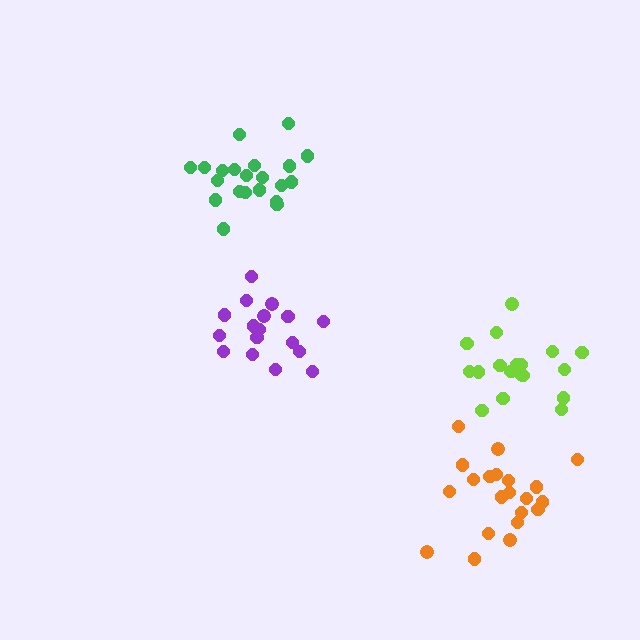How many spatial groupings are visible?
There are 4 spatial groupings.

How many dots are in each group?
Group 1: 18 dots, Group 2: 21 dots, Group 3: 17 dots, Group 4: 21 dots (77 total).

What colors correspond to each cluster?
The clusters are colored: lime, orange, purple, green.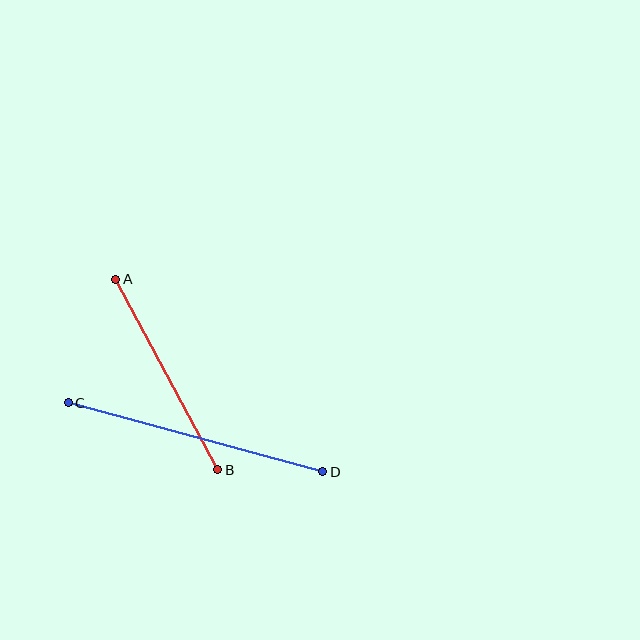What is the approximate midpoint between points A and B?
The midpoint is at approximately (167, 375) pixels.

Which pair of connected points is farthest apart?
Points C and D are farthest apart.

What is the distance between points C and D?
The distance is approximately 263 pixels.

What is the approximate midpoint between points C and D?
The midpoint is at approximately (195, 437) pixels.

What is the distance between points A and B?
The distance is approximately 216 pixels.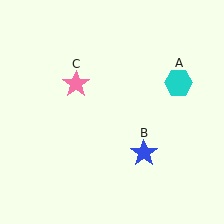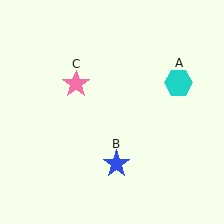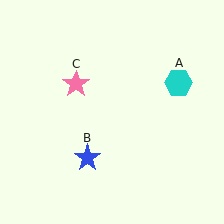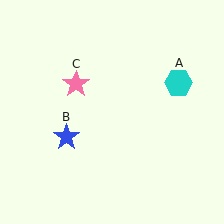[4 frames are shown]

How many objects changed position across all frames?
1 object changed position: blue star (object B).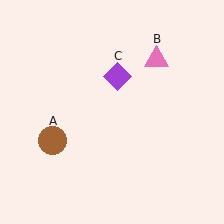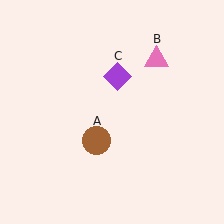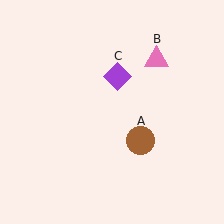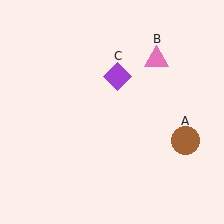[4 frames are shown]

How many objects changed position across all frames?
1 object changed position: brown circle (object A).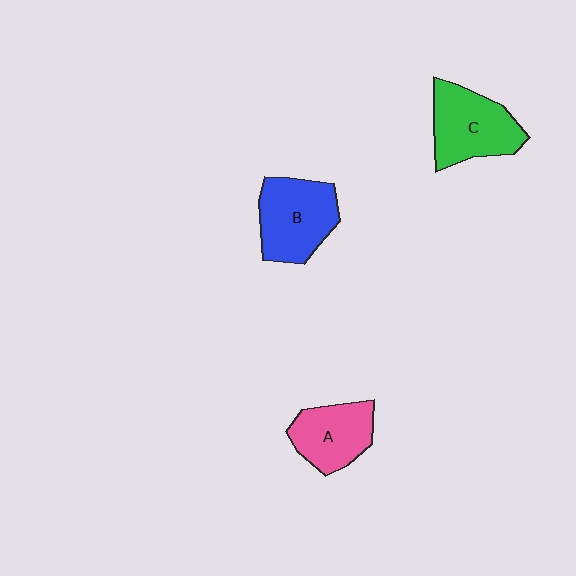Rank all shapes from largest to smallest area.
From largest to smallest: B (blue), C (green), A (pink).